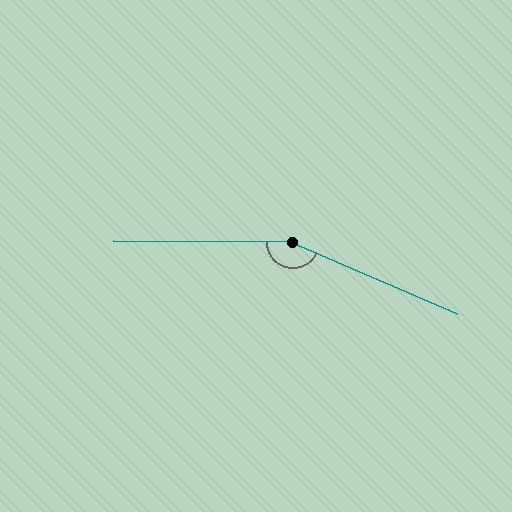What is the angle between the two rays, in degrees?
Approximately 157 degrees.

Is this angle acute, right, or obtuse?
It is obtuse.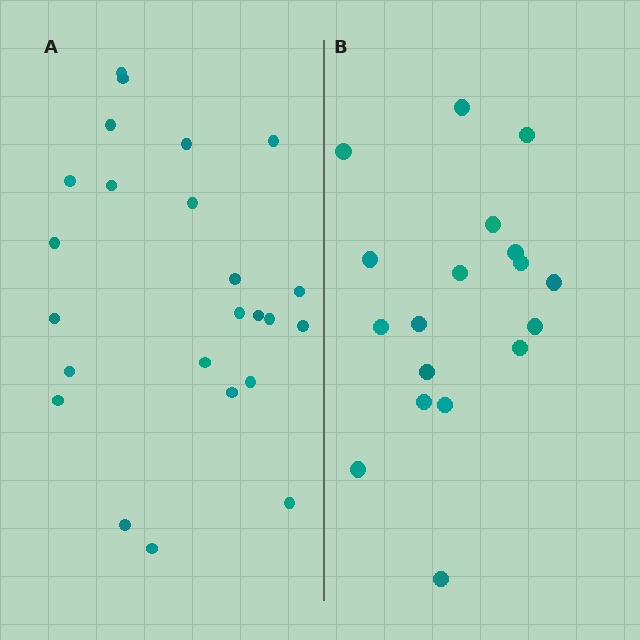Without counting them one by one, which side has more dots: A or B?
Region A (the left region) has more dots.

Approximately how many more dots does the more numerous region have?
Region A has about 6 more dots than region B.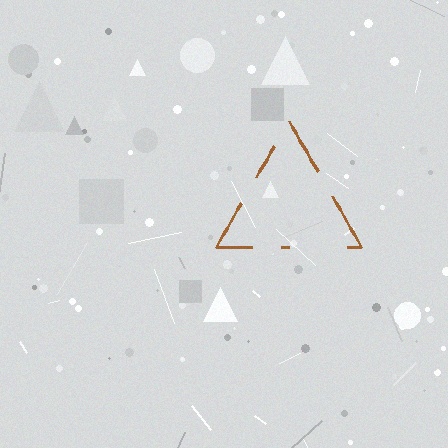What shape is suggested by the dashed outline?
The dashed outline suggests a triangle.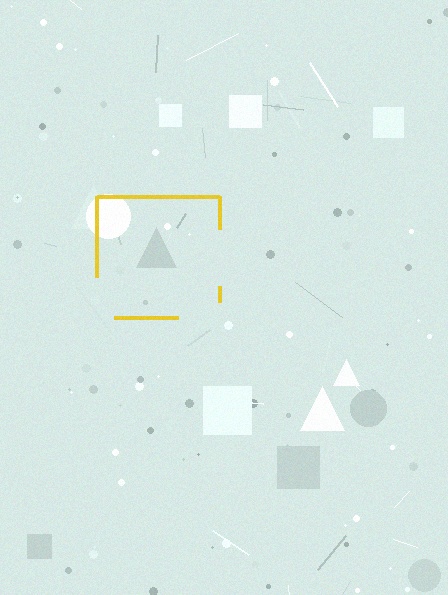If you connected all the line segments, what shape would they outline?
They would outline a square.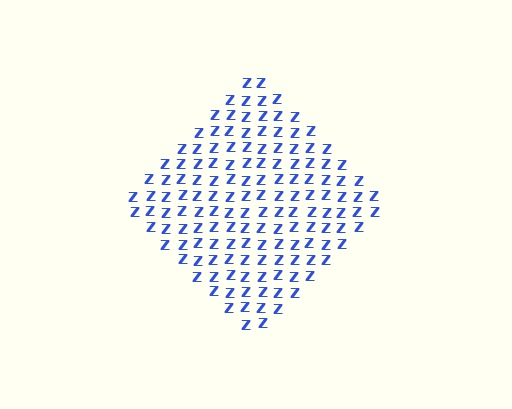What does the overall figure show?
The overall figure shows a diamond.